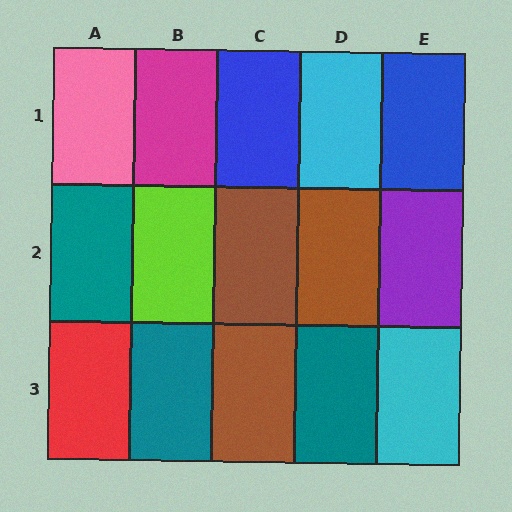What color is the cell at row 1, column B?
Magenta.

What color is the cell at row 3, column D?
Teal.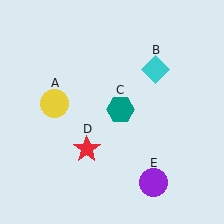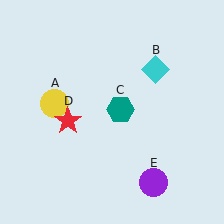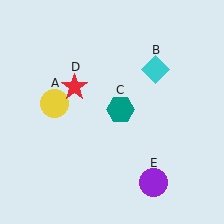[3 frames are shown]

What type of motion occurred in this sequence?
The red star (object D) rotated clockwise around the center of the scene.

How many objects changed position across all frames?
1 object changed position: red star (object D).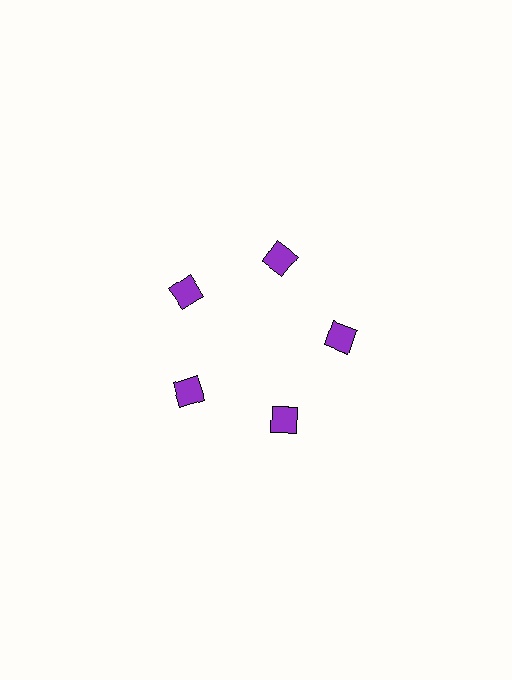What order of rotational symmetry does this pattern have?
This pattern has 5-fold rotational symmetry.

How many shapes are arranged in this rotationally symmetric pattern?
There are 5 shapes, arranged in 5 groups of 1.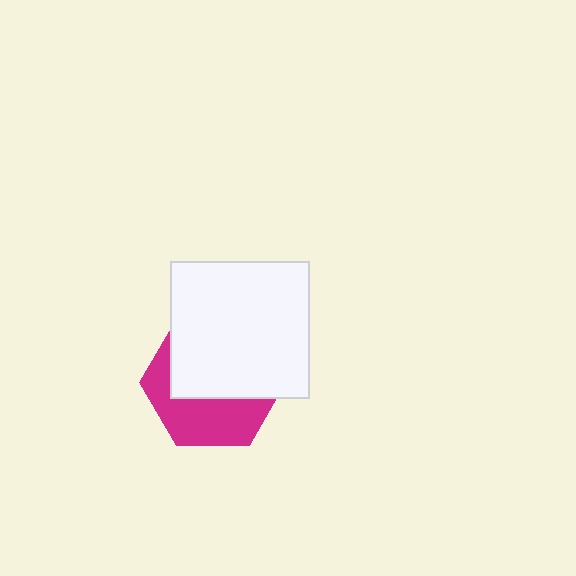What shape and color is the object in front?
The object in front is a white rectangle.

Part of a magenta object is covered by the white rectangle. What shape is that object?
It is a hexagon.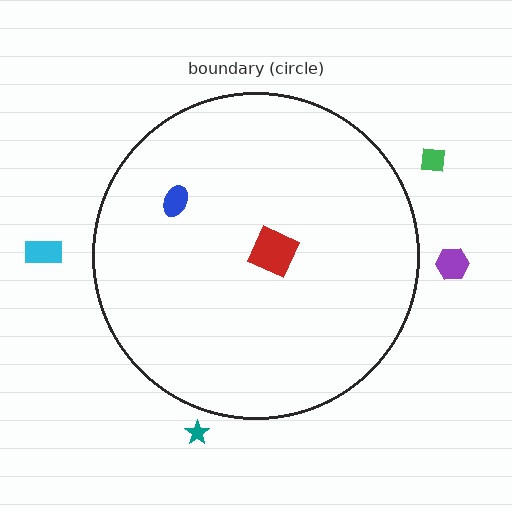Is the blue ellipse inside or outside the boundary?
Inside.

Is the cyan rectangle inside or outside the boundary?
Outside.